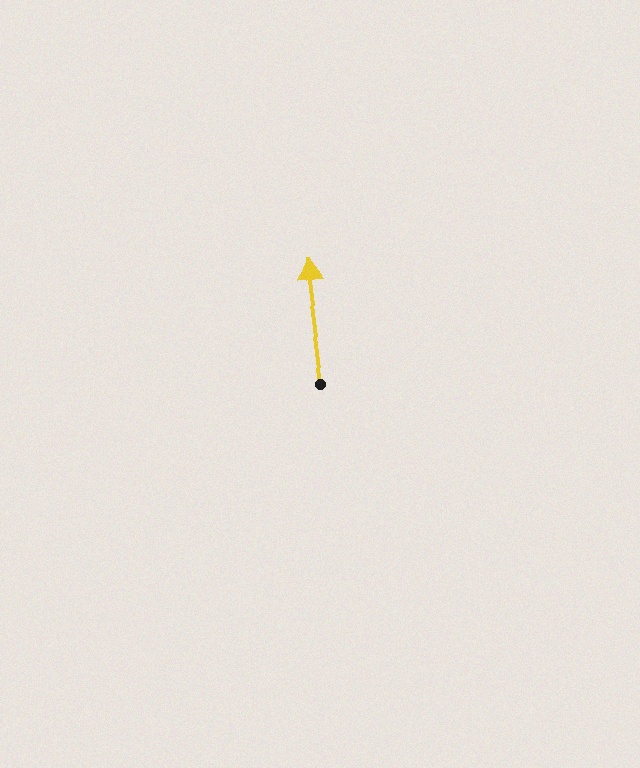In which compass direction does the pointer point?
North.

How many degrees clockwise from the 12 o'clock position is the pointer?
Approximately 353 degrees.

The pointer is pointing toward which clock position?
Roughly 12 o'clock.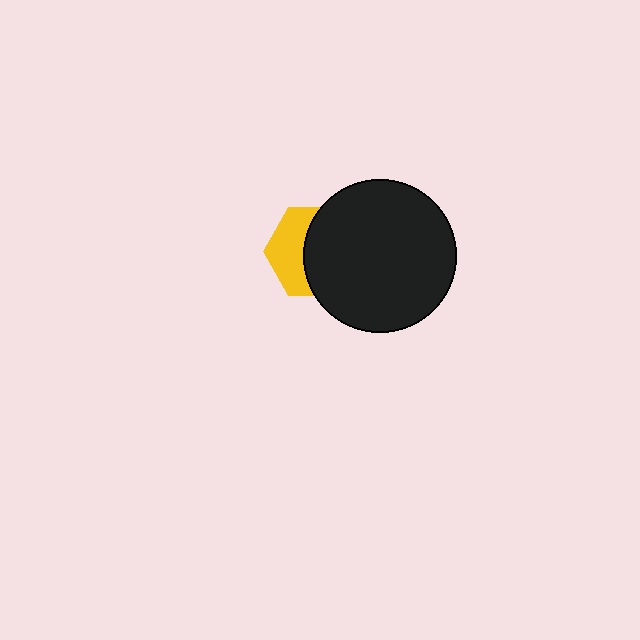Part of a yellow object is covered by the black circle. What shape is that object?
It is a hexagon.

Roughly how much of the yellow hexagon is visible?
A small part of it is visible (roughly 42%).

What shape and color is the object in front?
The object in front is a black circle.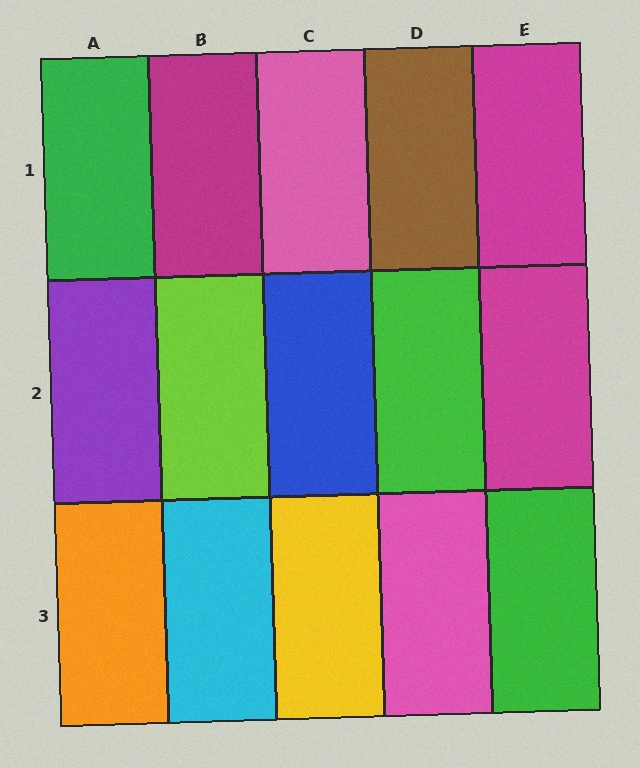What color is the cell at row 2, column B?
Lime.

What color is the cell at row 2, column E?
Magenta.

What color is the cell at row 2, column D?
Green.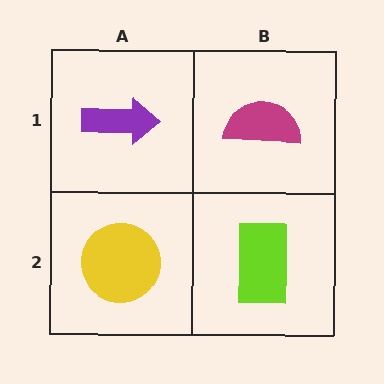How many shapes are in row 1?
2 shapes.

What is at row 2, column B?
A lime rectangle.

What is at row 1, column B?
A magenta semicircle.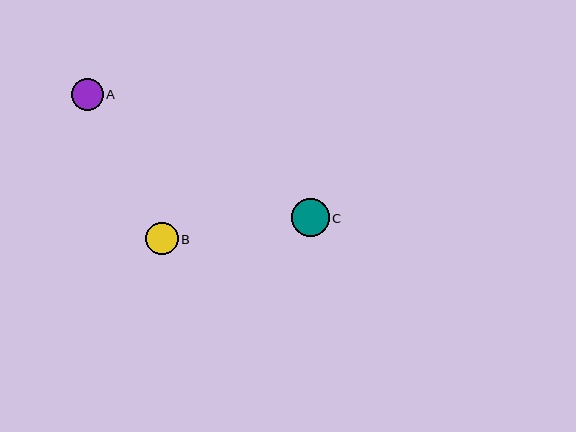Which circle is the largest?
Circle C is the largest with a size of approximately 37 pixels.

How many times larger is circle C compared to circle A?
Circle C is approximately 1.2 times the size of circle A.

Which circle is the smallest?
Circle A is the smallest with a size of approximately 32 pixels.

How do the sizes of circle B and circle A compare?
Circle B and circle A are approximately the same size.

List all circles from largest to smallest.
From largest to smallest: C, B, A.